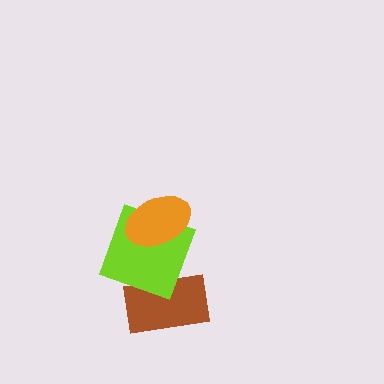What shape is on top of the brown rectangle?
The lime square is on top of the brown rectangle.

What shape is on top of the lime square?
The orange ellipse is on top of the lime square.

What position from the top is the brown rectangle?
The brown rectangle is 3rd from the top.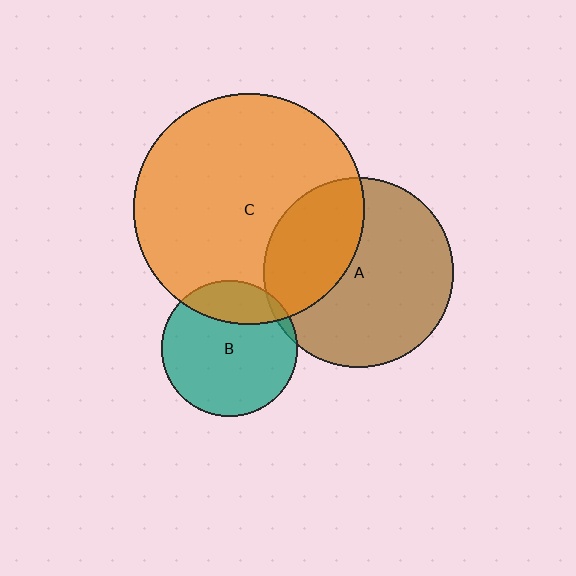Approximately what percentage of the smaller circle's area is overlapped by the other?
Approximately 35%.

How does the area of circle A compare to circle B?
Approximately 2.0 times.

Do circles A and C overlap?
Yes.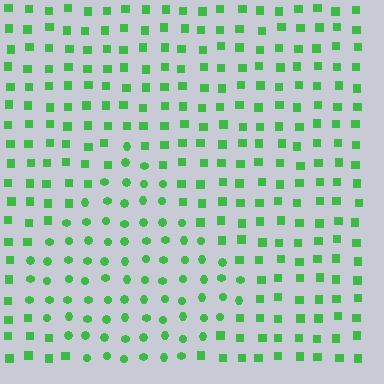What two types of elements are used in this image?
The image uses circles inside the diamond region and squares outside it.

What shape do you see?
I see a diamond.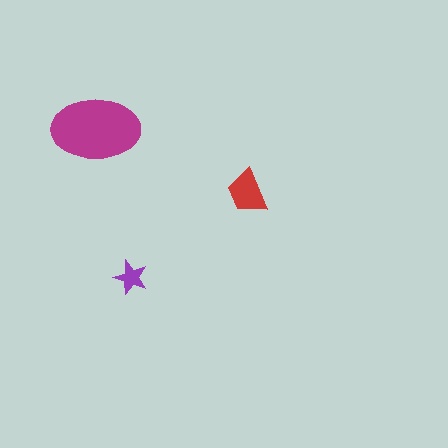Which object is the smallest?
The purple star.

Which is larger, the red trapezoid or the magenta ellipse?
The magenta ellipse.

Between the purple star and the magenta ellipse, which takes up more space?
The magenta ellipse.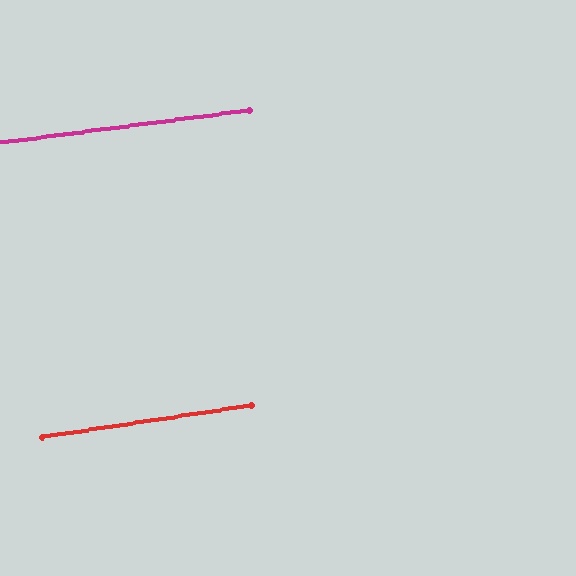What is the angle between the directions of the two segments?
Approximately 1 degree.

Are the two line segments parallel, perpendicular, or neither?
Parallel — their directions differ by only 1.1°.